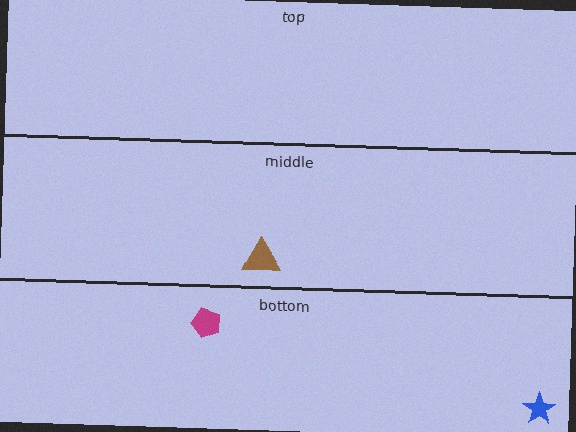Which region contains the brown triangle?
The middle region.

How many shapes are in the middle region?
1.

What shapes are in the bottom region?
The blue star, the magenta pentagon.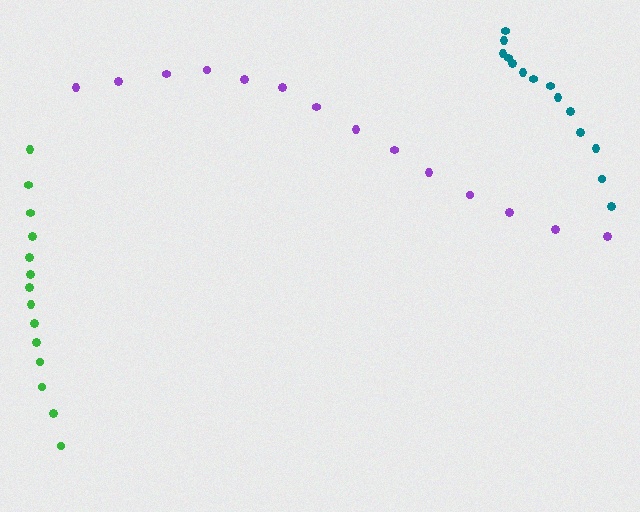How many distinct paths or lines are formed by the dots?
There are 3 distinct paths.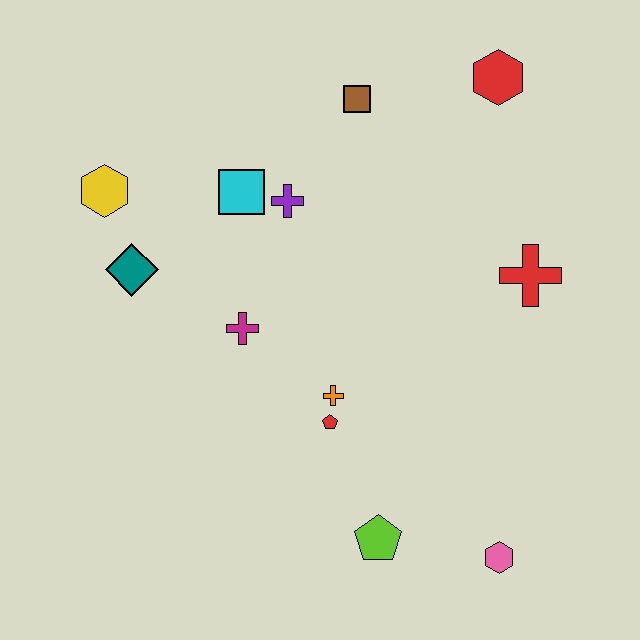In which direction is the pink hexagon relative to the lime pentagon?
The pink hexagon is to the right of the lime pentagon.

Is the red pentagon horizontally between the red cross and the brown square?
No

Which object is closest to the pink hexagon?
The lime pentagon is closest to the pink hexagon.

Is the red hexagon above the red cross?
Yes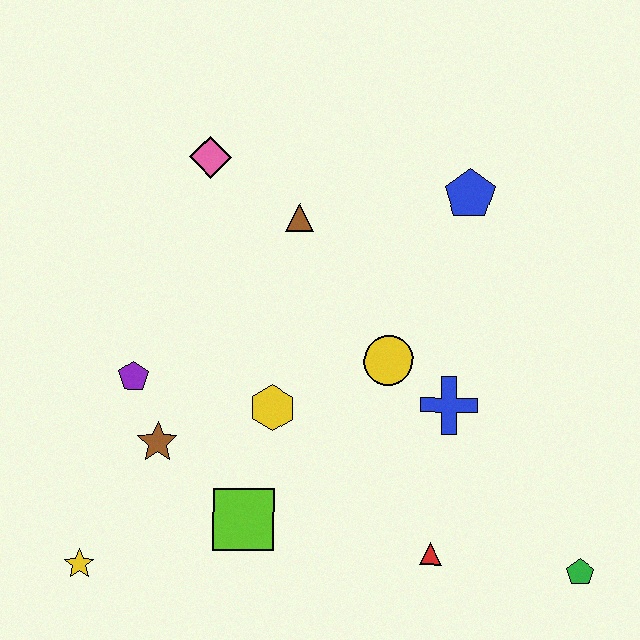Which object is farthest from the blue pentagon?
The yellow star is farthest from the blue pentagon.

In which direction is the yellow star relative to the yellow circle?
The yellow star is to the left of the yellow circle.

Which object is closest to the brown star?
The purple pentagon is closest to the brown star.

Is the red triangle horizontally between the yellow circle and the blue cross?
Yes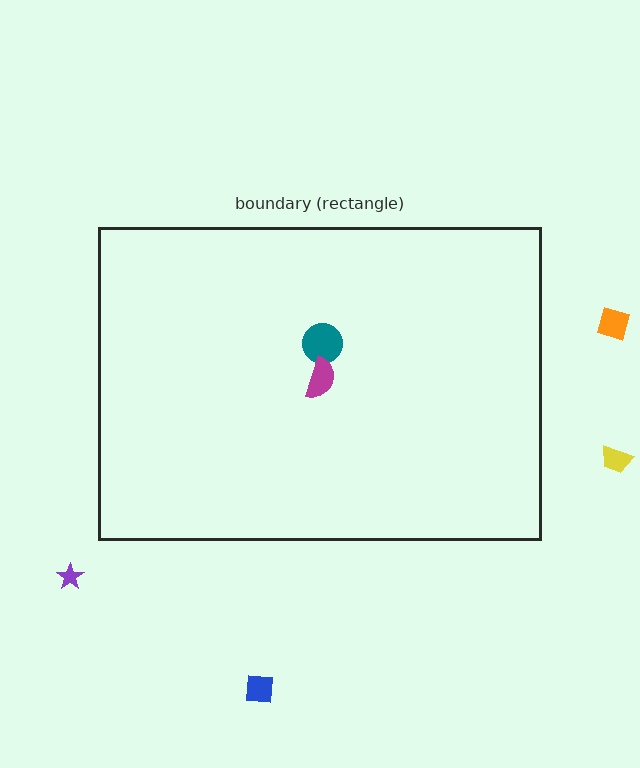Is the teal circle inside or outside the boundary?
Inside.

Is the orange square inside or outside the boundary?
Outside.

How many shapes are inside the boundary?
2 inside, 4 outside.